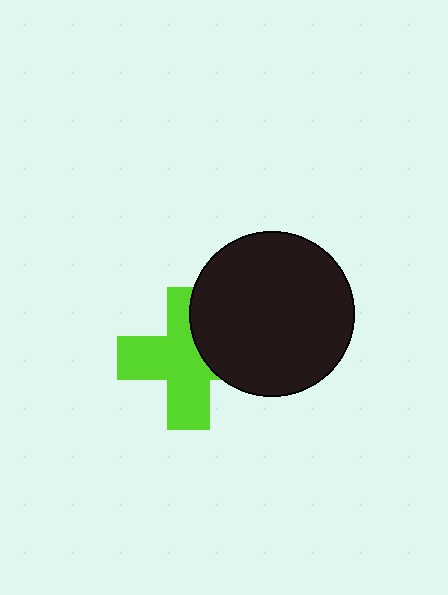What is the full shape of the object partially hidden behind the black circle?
The partially hidden object is a lime cross.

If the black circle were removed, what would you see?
You would see the complete lime cross.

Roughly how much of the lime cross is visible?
Most of it is visible (roughly 67%).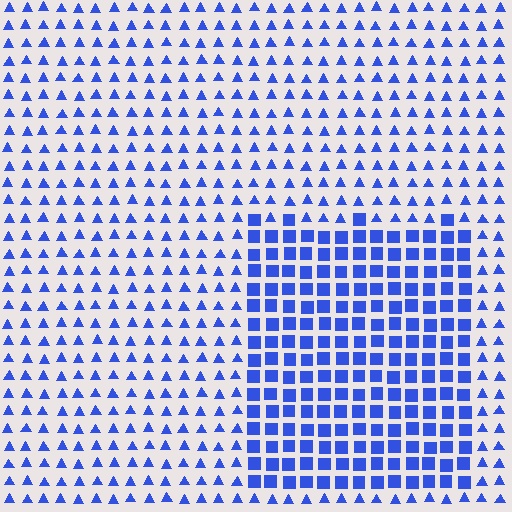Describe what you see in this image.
The image is filled with small blue elements arranged in a uniform grid. A rectangle-shaped region contains squares, while the surrounding area contains triangles. The boundary is defined purely by the change in element shape.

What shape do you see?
I see a rectangle.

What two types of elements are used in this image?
The image uses squares inside the rectangle region and triangles outside it.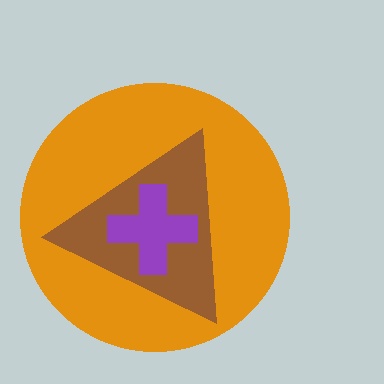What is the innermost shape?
The purple cross.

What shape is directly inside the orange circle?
The brown triangle.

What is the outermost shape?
The orange circle.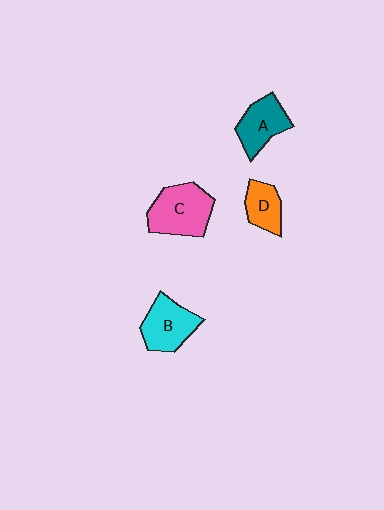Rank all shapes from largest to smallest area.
From largest to smallest: C (pink), B (cyan), A (teal), D (orange).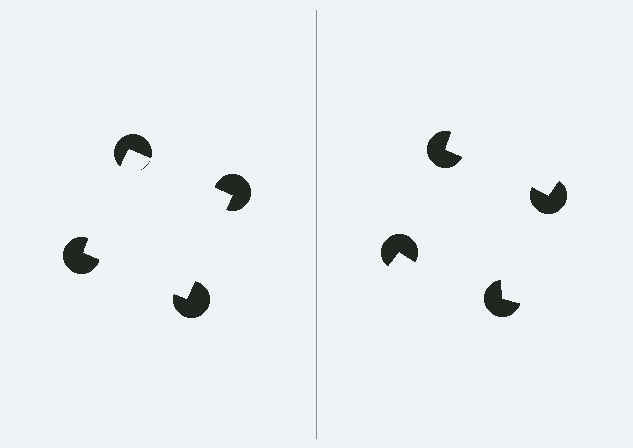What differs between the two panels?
The pac-man discs are positioned identically on both sides; only the wedge orientations differ. On the left they align to a square; on the right they are misaligned.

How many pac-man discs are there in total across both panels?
8 — 4 on each side.